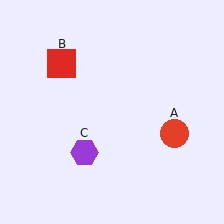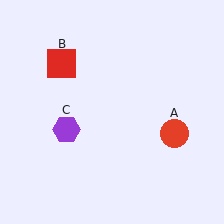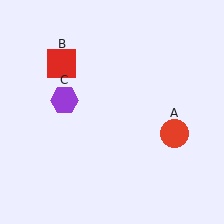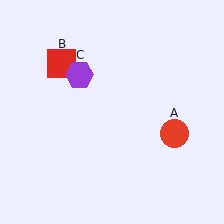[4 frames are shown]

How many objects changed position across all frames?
1 object changed position: purple hexagon (object C).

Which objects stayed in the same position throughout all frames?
Red circle (object A) and red square (object B) remained stationary.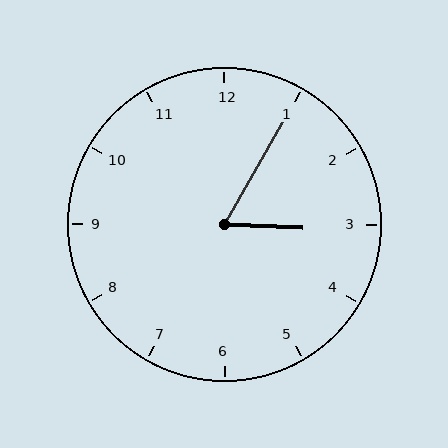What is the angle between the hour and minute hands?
Approximately 62 degrees.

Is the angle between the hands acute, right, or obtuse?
It is acute.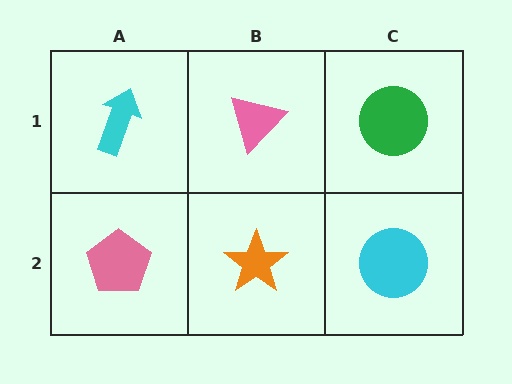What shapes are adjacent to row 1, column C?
A cyan circle (row 2, column C), a pink triangle (row 1, column B).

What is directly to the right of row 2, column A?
An orange star.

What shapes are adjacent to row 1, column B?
An orange star (row 2, column B), a cyan arrow (row 1, column A), a green circle (row 1, column C).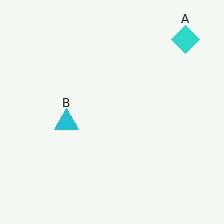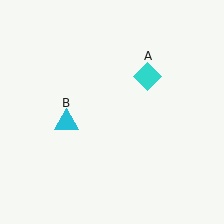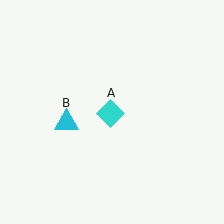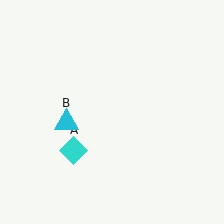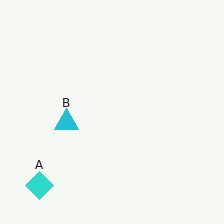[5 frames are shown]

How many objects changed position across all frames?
1 object changed position: cyan diamond (object A).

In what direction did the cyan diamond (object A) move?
The cyan diamond (object A) moved down and to the left.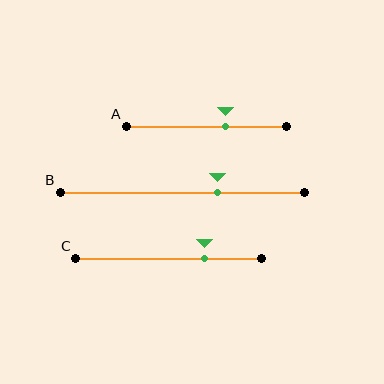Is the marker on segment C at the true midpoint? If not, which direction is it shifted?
No, the marker on segment C is shifted to the right by about 19% of the segment length.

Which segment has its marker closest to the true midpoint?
Segment A has its marker closest to the true midpoint.